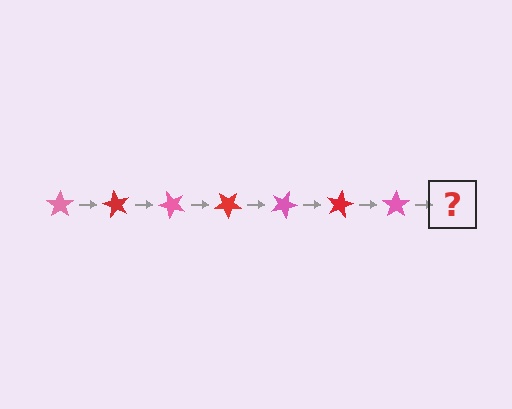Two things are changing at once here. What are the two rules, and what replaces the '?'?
The two rules are that it rotates 60 degrees each step and the color cycles through pink and red. The '?' should be a red star, rotated 420 degrees from the start.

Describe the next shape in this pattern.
It should be a red star, rotated 420 degrees from the start.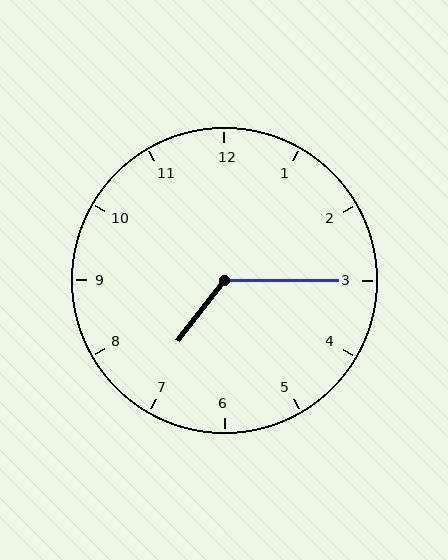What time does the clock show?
7:15.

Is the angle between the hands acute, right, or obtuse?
It is obtuse.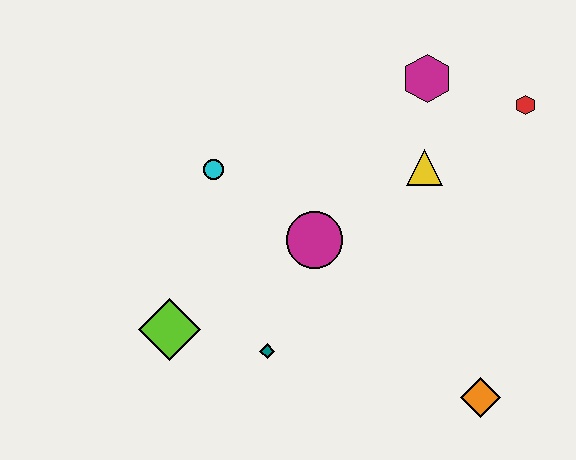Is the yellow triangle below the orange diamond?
No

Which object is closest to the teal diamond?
The lime diamond is closest to the teal diamond.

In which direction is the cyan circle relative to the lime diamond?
The cyan circle is above the lime diamond.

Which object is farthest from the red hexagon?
The lime diamond is farthest from the red hexagon.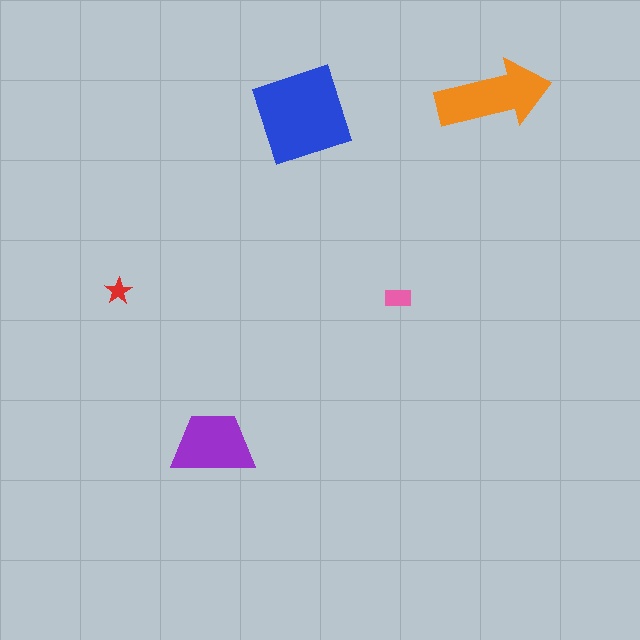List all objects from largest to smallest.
The blue diamond, the orange arrow, the purple trapezoid, the pink rectangle, the red star.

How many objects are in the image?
There are 5 objects in the image.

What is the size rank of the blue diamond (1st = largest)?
1st.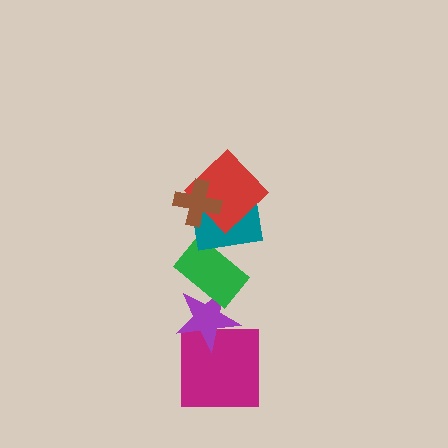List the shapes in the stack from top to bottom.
From top to bottom: the brown cross, the red diamond, the teal rectangle, the green rectangle, the purple star, the magenta square.